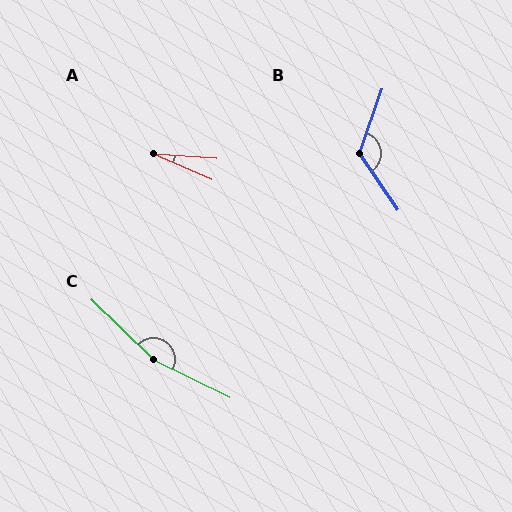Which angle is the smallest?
A, at approximately 20 degrees.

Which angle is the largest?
C, at approximately 162 degrees.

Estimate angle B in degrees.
Approximately 127 degrees.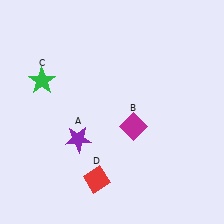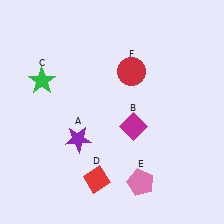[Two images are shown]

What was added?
A pink pentagon (E), a red circle (F) were added in Image 2.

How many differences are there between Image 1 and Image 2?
There are 2 differences between the two images.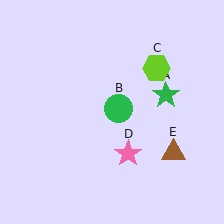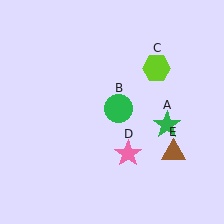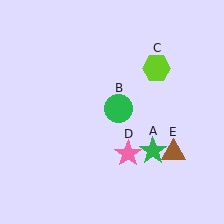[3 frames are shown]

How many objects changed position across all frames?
1 object changed position: green star (object A).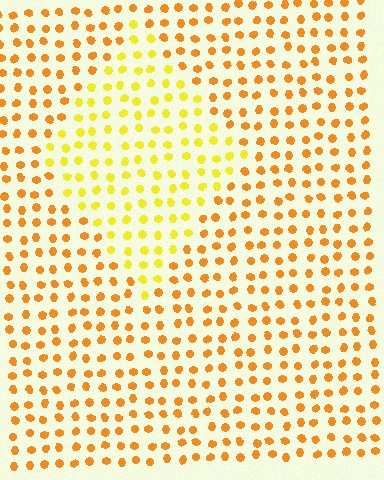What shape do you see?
I see a diamond.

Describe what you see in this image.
The image is filled with small orange elements in a uniform arrangement. A diamond-shaped region is visible where the elements are tinted to a slightly different hue, forming a subtle color boundary.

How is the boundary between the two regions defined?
The boundary is defined purely by a slight shift in hue (about 28 degrees). Spacing, size, and orientation are identical on both sides.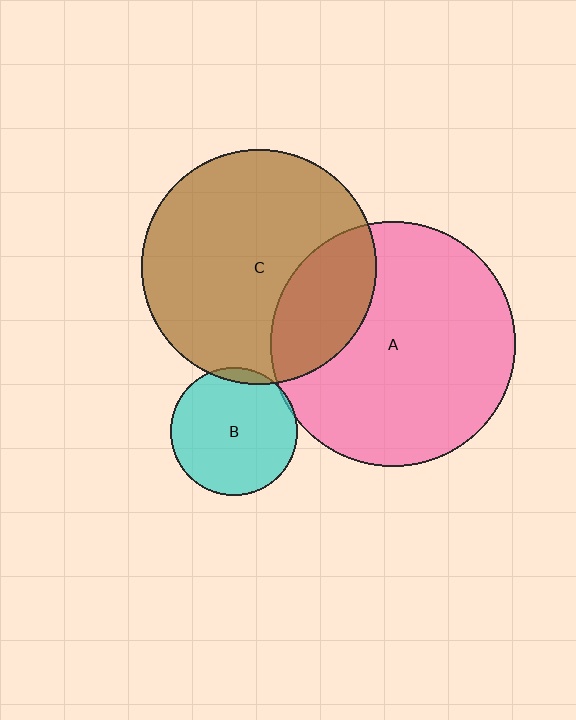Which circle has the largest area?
Circle A (pink).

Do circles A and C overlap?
Yes.